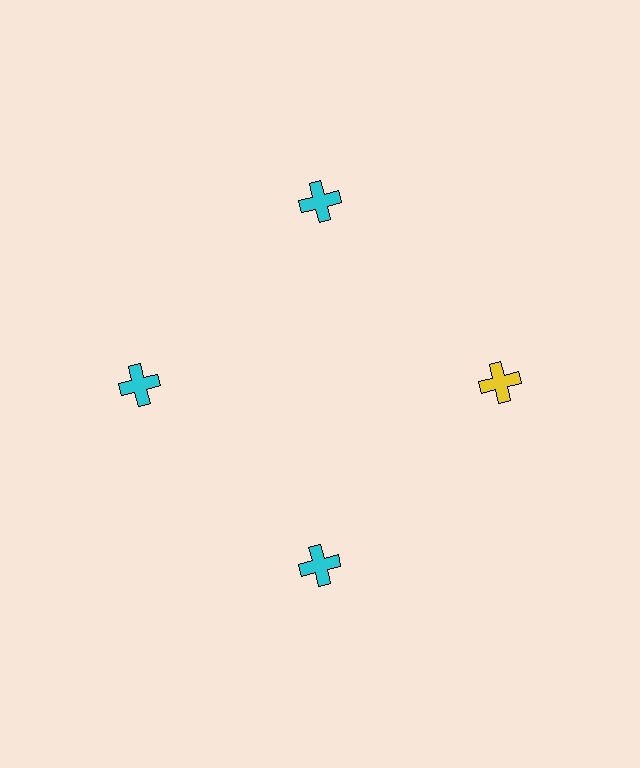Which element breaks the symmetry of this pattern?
The yellow cross at roughly the 3 o'clock position breaks the symmetry. All other shapes are cyan crosses.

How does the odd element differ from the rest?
It has a different color: yellow instead of cyan.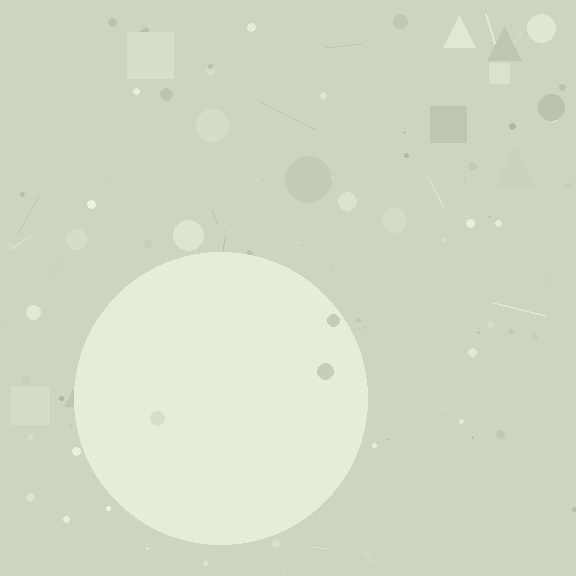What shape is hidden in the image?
A circle is hidden in the image.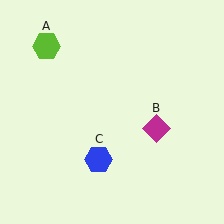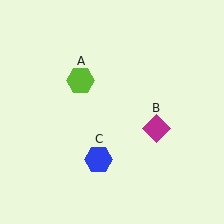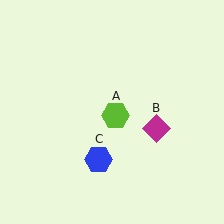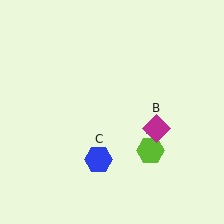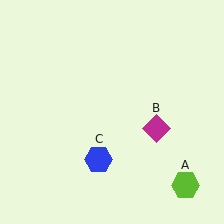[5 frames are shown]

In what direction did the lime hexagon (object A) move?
The lime hexagon (object A) moved down and to the right.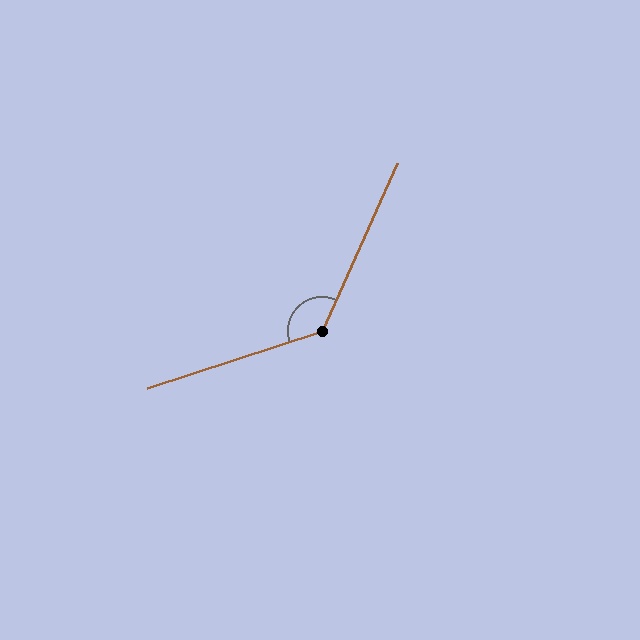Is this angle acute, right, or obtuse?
It is obtuse.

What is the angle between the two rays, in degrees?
Approximately 132 degrees.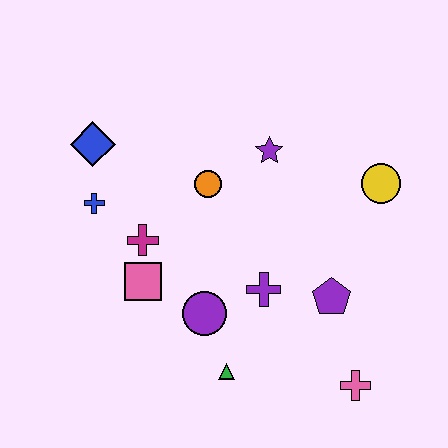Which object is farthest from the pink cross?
The blue diamond is farthest from the pink cross.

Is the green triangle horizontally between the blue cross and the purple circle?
No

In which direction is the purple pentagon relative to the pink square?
The purple pentagon is to the right of the pink square.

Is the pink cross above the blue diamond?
No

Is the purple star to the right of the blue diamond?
Yes